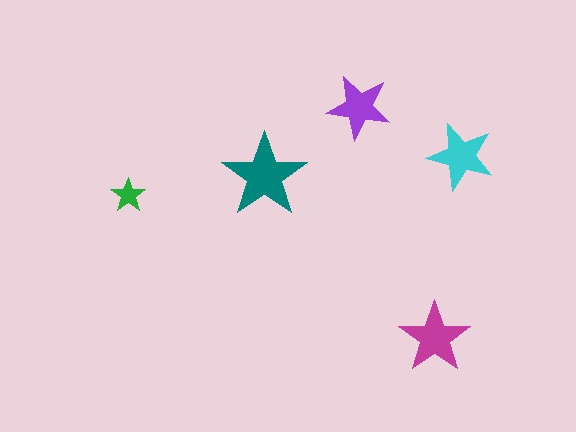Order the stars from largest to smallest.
the teal one, the magenta one, the cyan one, the purple one, the green one.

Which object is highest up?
The purple star is topmost.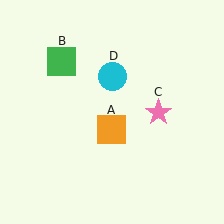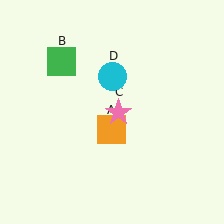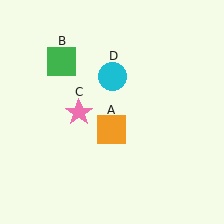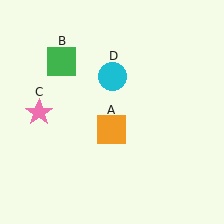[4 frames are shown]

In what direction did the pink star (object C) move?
The pink star (object C) moved left.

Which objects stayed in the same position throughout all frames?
Orange square (object A) and green square (object B) and cyan circle (object D) remained stationary.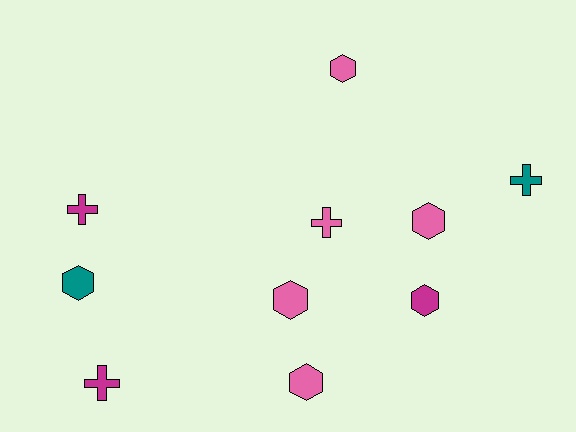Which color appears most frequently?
Pink, with 5 objects.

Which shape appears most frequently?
Hexagon, with 6 objects.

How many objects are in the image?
There are 10 objects.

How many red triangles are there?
There are no red triangles.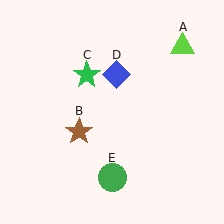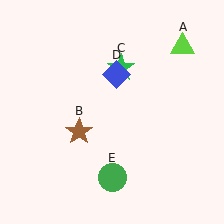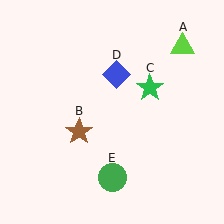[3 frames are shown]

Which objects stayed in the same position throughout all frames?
Lime triangle (object A) and brown star (object B) and blue diamond (object D) and green circle (object E) remained stationary.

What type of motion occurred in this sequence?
The green star (object C) rotated clockwise around the center of the scene.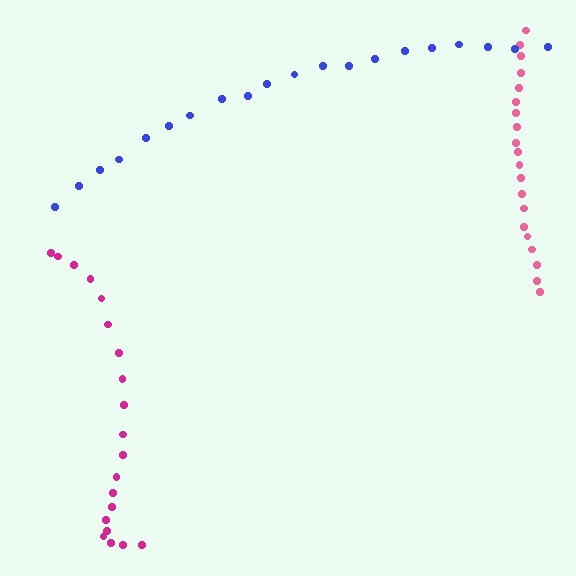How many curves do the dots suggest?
There are 3 distinct paths.